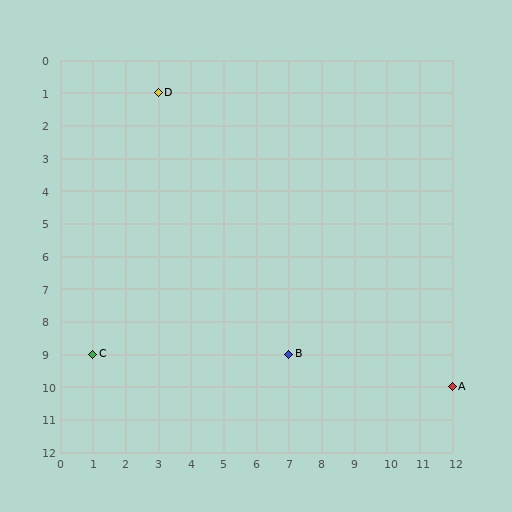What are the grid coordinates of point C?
Point C is at grid coordinates (1, 9).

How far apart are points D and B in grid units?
Points D and B are 4 columns and 8 rows apart (about 8.9 grid units diagonally).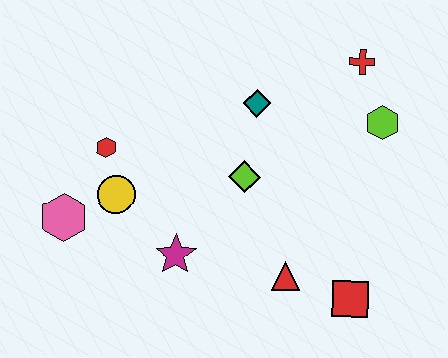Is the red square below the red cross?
Yes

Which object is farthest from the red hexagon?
The red square is farthest from the red hexagon.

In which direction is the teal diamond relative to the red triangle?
The teal diamond is above the red triangle.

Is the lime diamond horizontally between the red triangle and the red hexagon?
Yes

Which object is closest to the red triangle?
The red square is closest to the red triangle.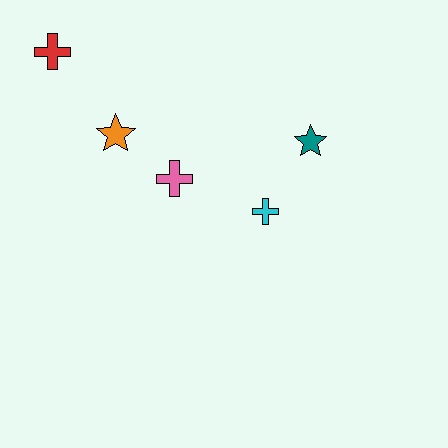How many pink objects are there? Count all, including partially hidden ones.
There is 1 pink object.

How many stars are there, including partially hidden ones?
There are 2 stars.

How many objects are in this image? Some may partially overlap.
There are 5 objects.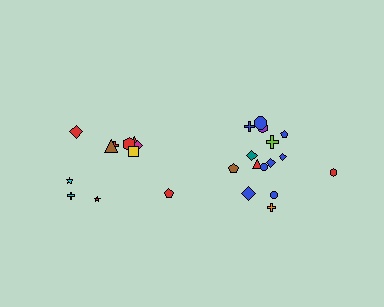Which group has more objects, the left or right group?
The right group.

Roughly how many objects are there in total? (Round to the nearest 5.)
Roughly 25 objects in total.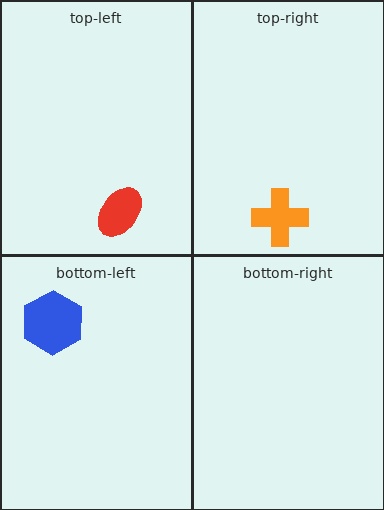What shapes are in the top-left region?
The red ellipse.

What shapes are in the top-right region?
The orange cross.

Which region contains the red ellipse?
The top-left region.